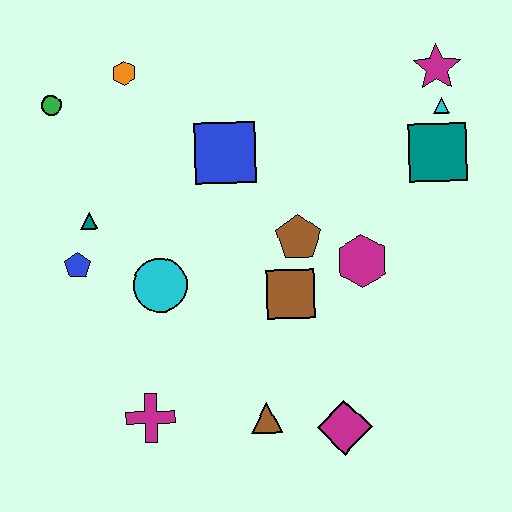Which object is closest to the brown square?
The brown pentagon is closest to the brown square.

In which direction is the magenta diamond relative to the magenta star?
The magenta diamond is below the magenta star.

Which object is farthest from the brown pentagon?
The green circle is farthest from the brown pentagon.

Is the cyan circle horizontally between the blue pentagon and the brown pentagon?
Yes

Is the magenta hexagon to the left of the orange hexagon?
No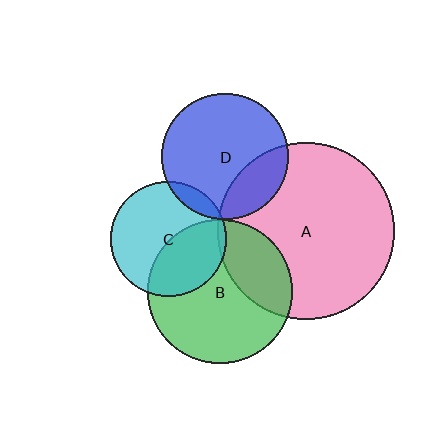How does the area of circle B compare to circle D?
Approximately 1.3 times.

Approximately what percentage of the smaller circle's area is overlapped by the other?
Approximately 25%.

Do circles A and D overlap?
Yes.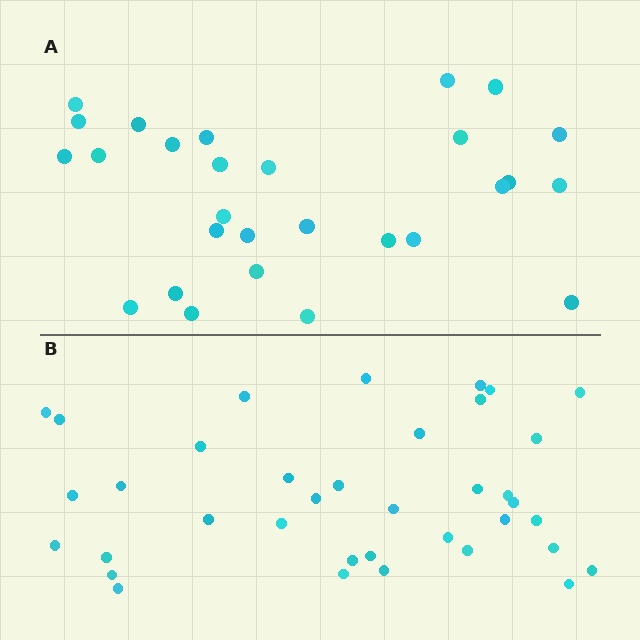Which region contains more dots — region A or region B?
Region B (the bottom region) has more dots.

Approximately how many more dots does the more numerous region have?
Region B has roughly 8 or so more dots than region A.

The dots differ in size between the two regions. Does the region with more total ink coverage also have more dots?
No. Region A has more total ink coverage because its dots are larger, but region B actually contains more individual dots. Total area can be misleading — the number of items is what matters here.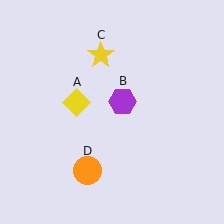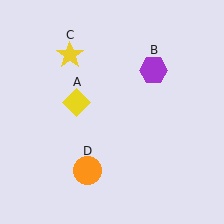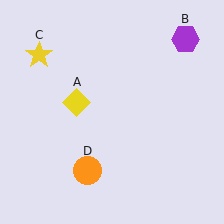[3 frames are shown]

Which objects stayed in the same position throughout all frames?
Yellow diamond (object A) and orange circle (object D) remained stationary.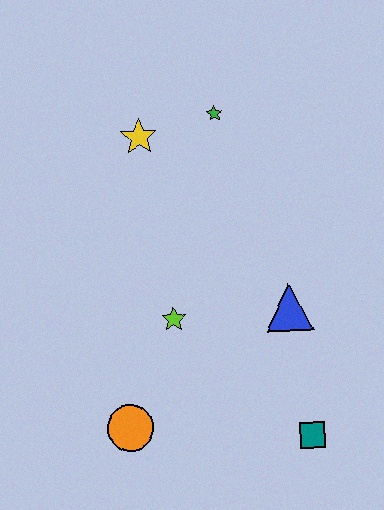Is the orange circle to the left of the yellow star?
Yes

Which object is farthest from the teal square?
The yellow star is farthest from the teal square.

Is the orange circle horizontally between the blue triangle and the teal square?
No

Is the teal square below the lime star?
Yes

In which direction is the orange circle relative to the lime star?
The orange circle is below the lime star.